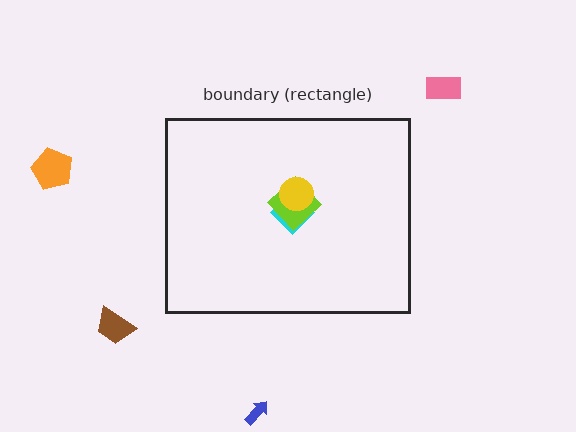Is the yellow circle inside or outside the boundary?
Inside.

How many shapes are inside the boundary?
3 inside, 4 outside.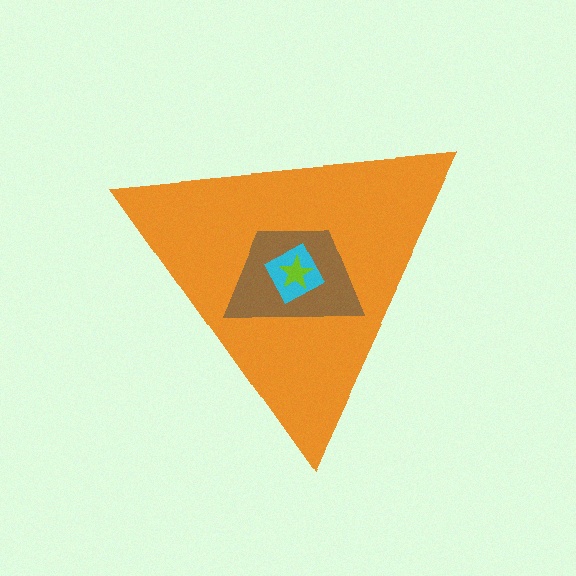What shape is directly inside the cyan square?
The lime star.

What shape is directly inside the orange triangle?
The brown trapezoid.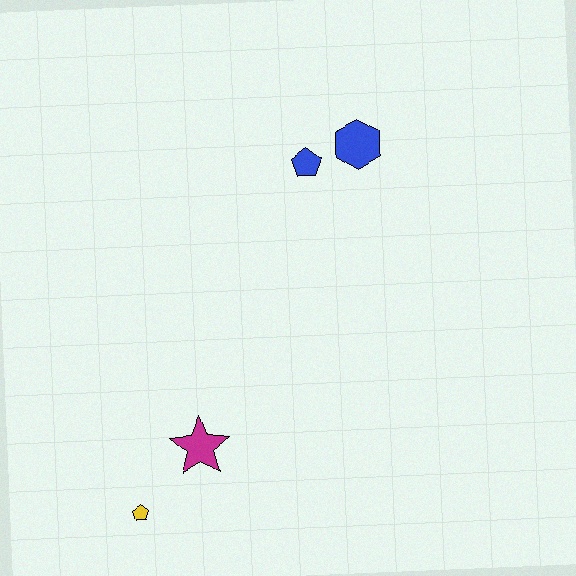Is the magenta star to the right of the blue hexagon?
No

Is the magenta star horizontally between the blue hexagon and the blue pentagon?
No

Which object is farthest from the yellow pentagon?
The blue hexagon is farthest from the yellow pentagon.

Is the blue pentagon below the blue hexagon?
Yes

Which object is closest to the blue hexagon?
The blue pentagon is closest to the blue hexagon.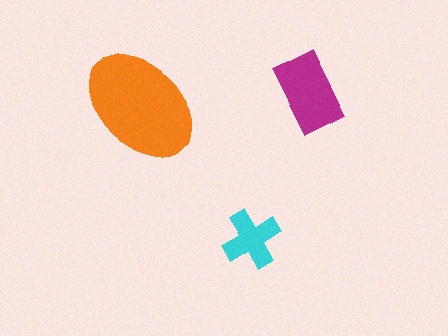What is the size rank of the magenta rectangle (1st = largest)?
2nd.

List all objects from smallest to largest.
The cyan cross, the magenta rectangle, the orange ellipse.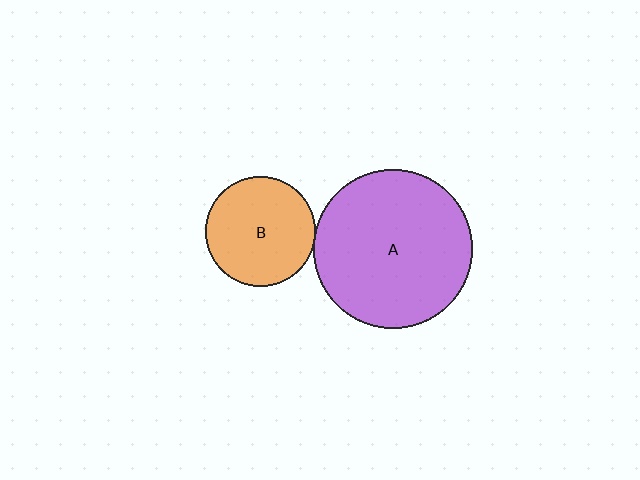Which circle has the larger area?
Circle A (purple).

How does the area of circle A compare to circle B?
Approximately 2.1 times.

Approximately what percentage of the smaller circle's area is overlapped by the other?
Approximately 5%.